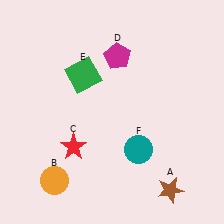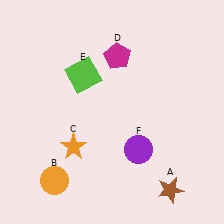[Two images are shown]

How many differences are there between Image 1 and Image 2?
There are 3 differences between the two images.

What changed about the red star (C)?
In Image 1, C is red. In Image 2, it changed to orange.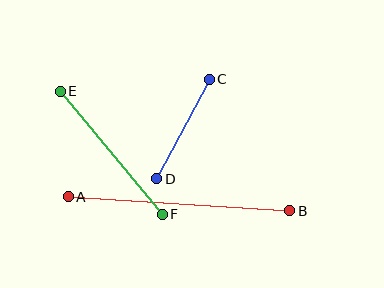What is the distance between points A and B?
The distance is approximately 222 pixels.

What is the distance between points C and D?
The distance is approximately 113 pixels.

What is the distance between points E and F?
The distance is approximately 160 pixels.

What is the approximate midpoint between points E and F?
The midpoint is at approximately (111, 153) pixels.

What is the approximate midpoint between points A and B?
The midpoint is at approximately (179, 204) pixels.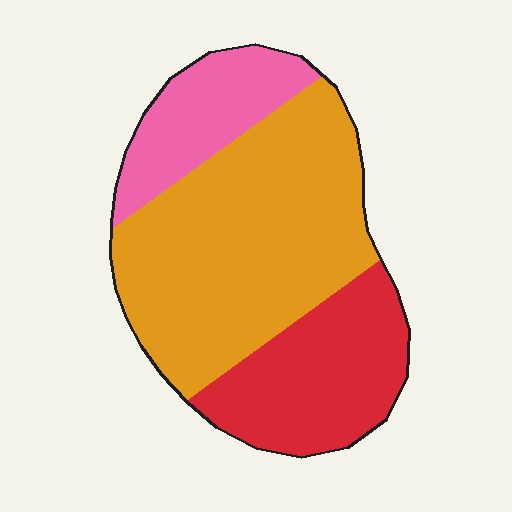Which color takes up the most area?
Orange, at roughly 55%.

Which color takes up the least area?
Pink, at roughly 20%.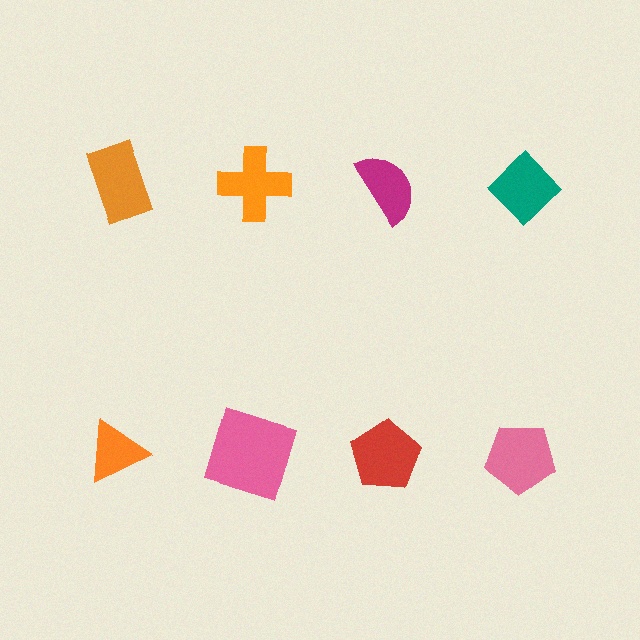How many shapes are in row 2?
4 shapes.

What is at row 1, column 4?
A teal diamond.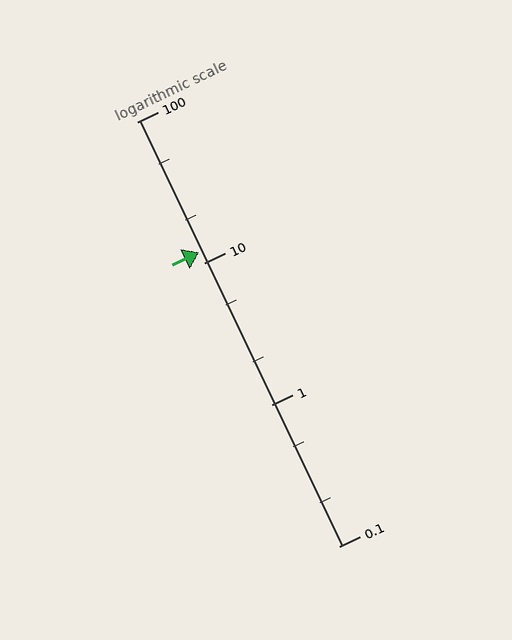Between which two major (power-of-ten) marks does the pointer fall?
The pointer is between 10 and 100.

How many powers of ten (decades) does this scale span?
The scale spans 3 decades, from 0.1 to 100.